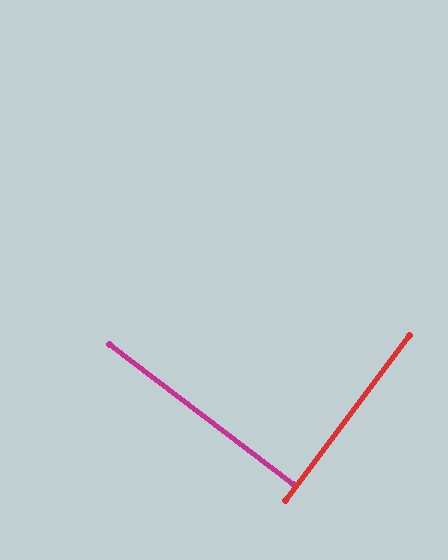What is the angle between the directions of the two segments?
Approximately 90 degrees.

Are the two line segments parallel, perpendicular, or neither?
Perpendicular — they meet at approximately 90°.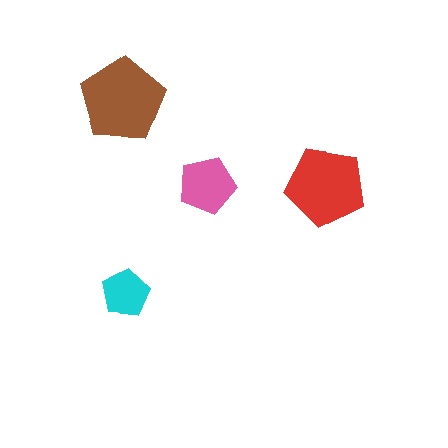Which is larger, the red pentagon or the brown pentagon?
The brown one.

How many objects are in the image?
There are 4 objects in the image.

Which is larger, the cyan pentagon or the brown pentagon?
The brown one.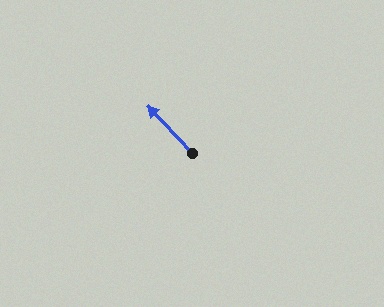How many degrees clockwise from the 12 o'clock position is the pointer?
Approximately 317 degrees.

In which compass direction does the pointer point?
Northwest.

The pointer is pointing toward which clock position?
Roughly 11 o'clock.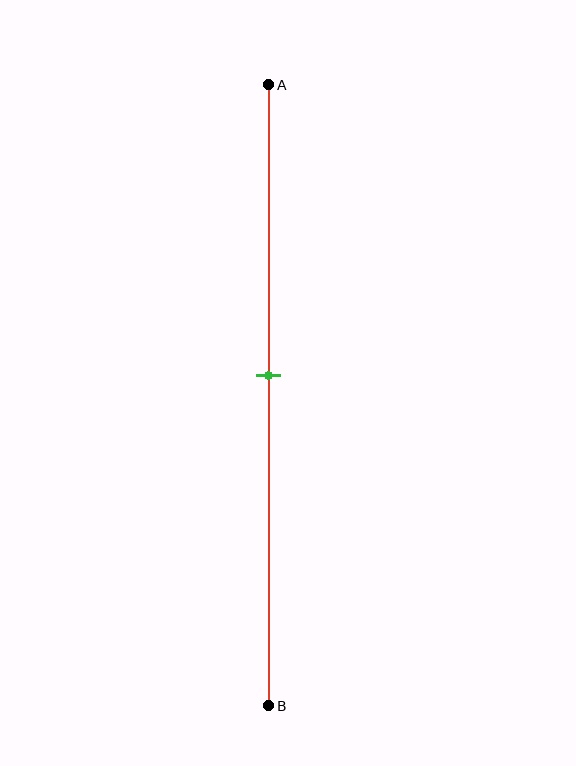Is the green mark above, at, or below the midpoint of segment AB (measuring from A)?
The green mark is above the midpoint of segment AB.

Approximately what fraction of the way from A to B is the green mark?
The green mark is approximately 45% of the way from A to B.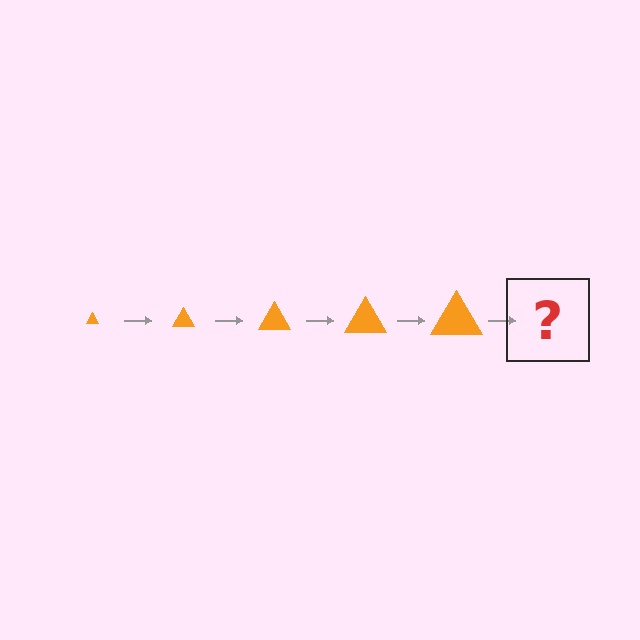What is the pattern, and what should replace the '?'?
The pattern is that the triangle gets progressively larger each step. The '?' should be an orange triangle, larger than the previous one.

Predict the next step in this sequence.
The next step is an orange triangle, larger than the previous one.